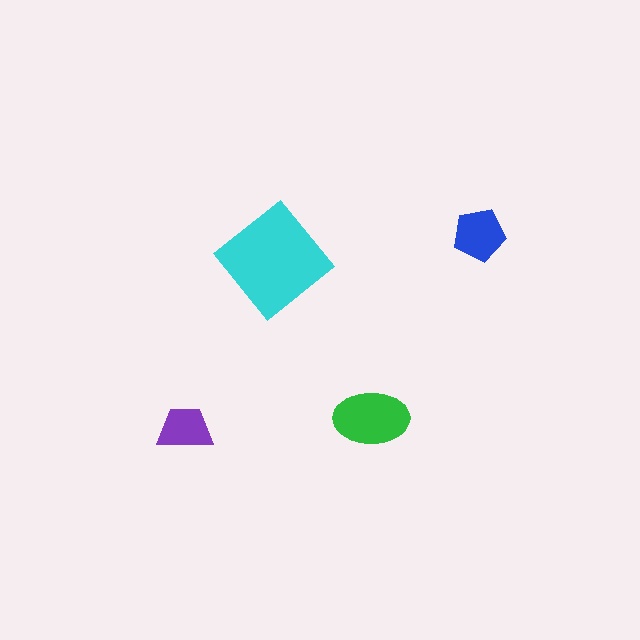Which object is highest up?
The blue pentagon is topmost.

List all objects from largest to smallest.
The cyan diamond, the green ellipse, the blue pentagon, the purple trapezoid.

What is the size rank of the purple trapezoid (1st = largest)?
4th.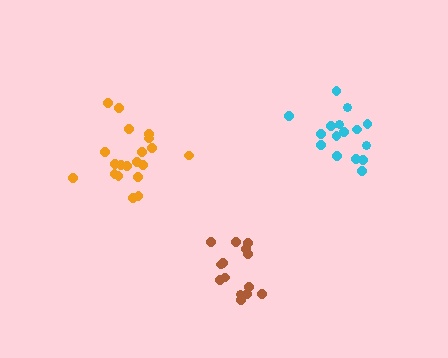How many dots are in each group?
Group 1: 16 dots, Group 2: 14 dots, Group 3: 20 dots (50 total).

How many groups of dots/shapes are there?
There are 3 groups.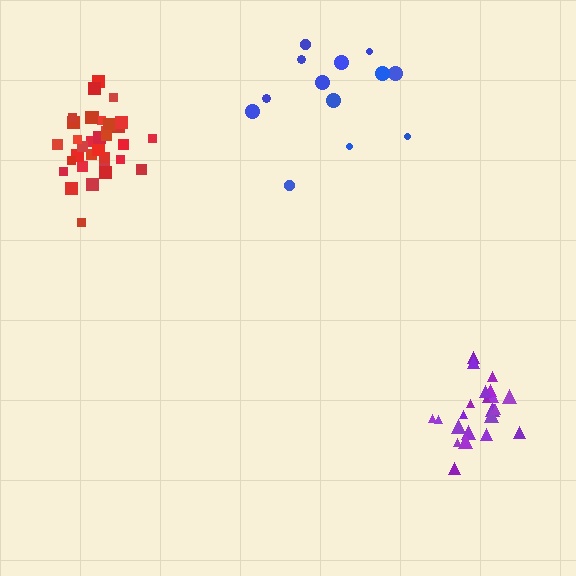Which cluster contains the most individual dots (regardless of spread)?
Red (35).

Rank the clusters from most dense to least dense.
red, purple, blue.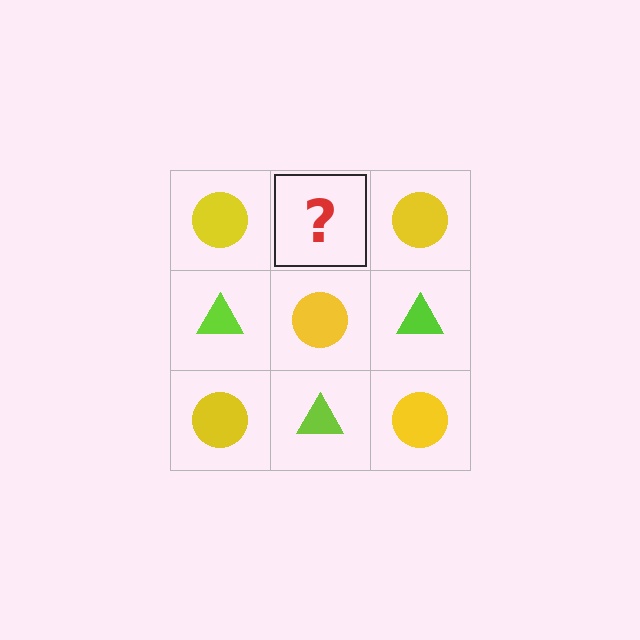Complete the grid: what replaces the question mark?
The question mark should be replaced with a lime triangle.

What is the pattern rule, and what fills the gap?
The rule is that it alternates yellow circle and lime triangle in a checkerboard pattern. The gap should be filled with a lime triangle.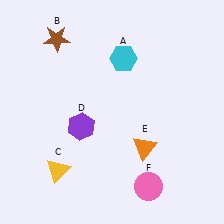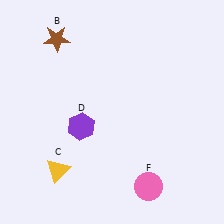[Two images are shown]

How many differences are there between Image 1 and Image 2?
There are 2 differences between the two images.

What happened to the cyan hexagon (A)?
The cyan hexagon (A) was removed in Image 2. It was in the top-right area of Image 1.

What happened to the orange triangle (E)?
The orange triangle (E) was removed in Image 2. It was in the bottom-right area of Image 1.